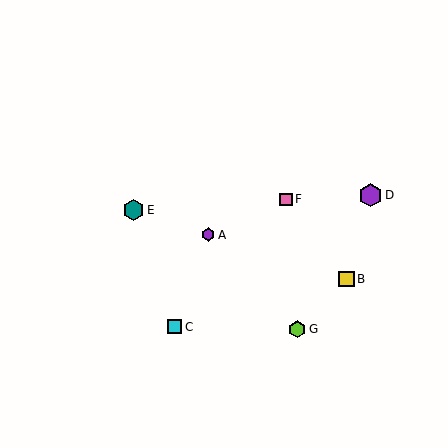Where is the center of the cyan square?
The center of the cyan square is at (175, 327).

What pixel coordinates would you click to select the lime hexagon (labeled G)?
Click at (297, 329) to select the lime hexagon G.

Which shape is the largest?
The purple hexagon (labeled D) is the largest.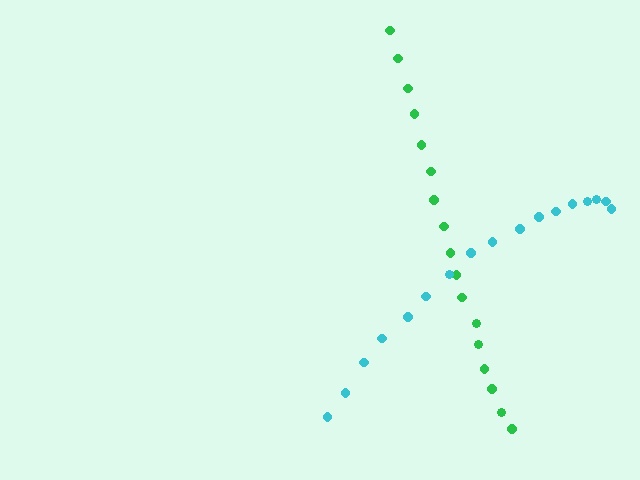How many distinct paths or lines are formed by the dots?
There are 2 distinct paths.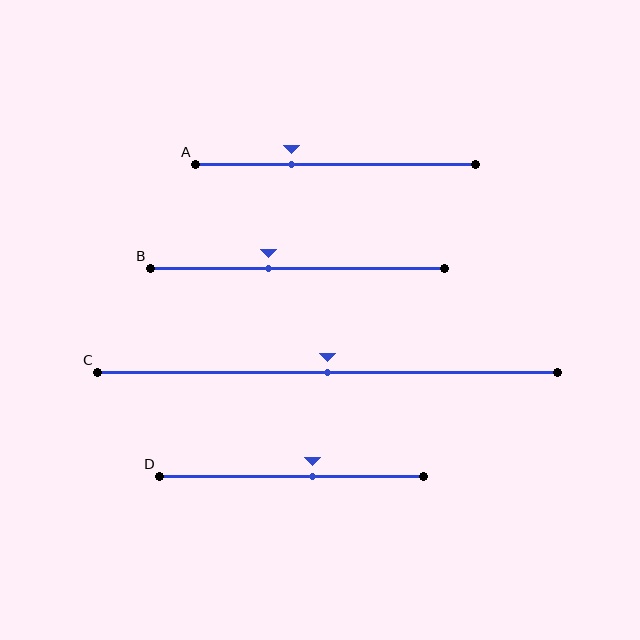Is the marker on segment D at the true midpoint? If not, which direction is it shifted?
No, the marker on segment D is shifted to the right by about 8% of the segment length.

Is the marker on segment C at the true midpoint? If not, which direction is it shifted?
Yes, the marker on segment C is at the true midpoint.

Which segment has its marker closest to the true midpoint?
Segment C has its marker closest to the true midpoint.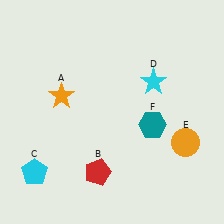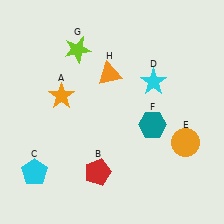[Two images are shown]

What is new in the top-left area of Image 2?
A lime star (G) was added in the top-left area of Image 2.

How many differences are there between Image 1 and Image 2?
There are 2 differences between the two images.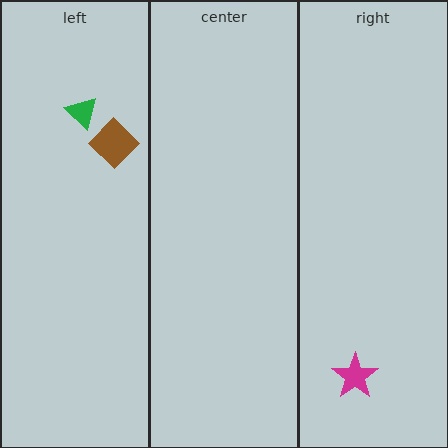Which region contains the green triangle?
The left region.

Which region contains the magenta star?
The right region.